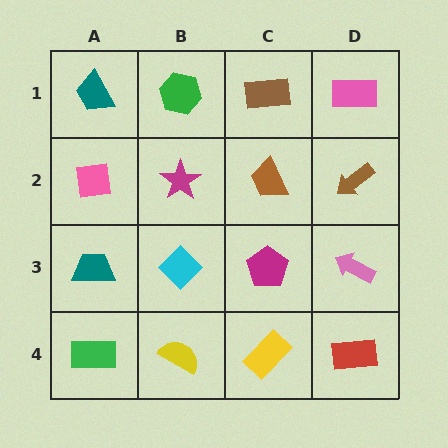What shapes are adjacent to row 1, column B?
A magenta star (row 2, column B), a teal trapezoid (row 1, column A), a brown rectangle (row 1, column C).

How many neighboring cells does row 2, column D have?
3.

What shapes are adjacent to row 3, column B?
A magenta star (row 2, column B), a yellow semicircle (row 4, column B), a teal trapezoid (row 3, column A), a magenta pentagon (row 3, column C).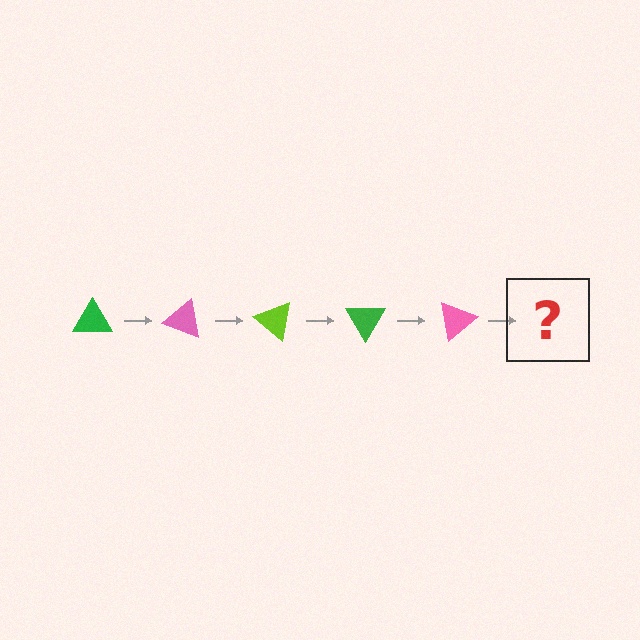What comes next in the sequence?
The next element should be a lime triangle, rotated 100 degrees from the start.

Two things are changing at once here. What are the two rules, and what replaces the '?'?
The two rules are that it rotates 20 degrees each step and the color cycles through green, pink, and lime. The '?' should be a lime triangle, rotated 100 degrees from the start.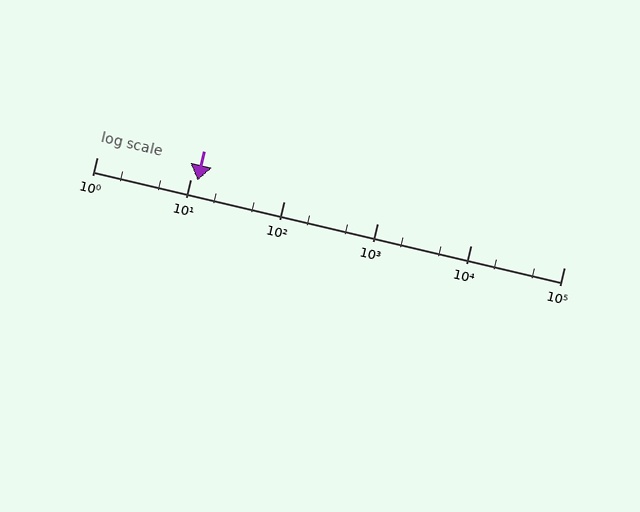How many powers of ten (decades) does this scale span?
The scale spans 5 decades, from 1 to 100000.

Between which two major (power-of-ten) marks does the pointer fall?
The pointer is between 10 and 100.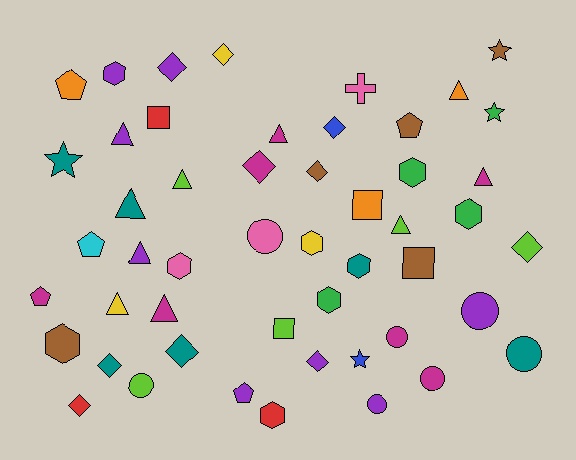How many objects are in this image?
There are 50 objects.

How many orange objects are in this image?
There are 3 orange objects.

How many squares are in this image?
There are 4 squares.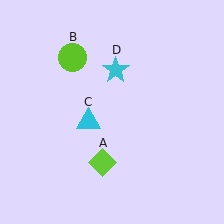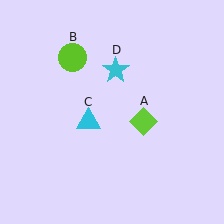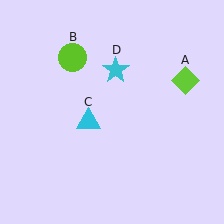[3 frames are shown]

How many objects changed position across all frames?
1 object changed position: lime diamond (object A).